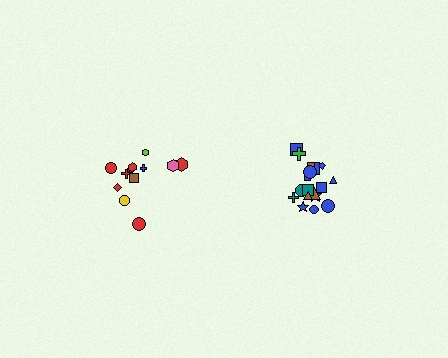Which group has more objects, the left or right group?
The right group.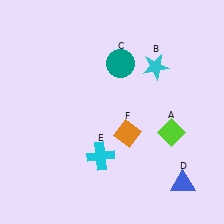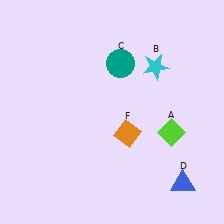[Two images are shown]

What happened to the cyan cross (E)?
The cyan cross (E) was removed in Image 2. It was in the bottom-left area of Image 1.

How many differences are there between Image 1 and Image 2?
There is 1 difference between the two images.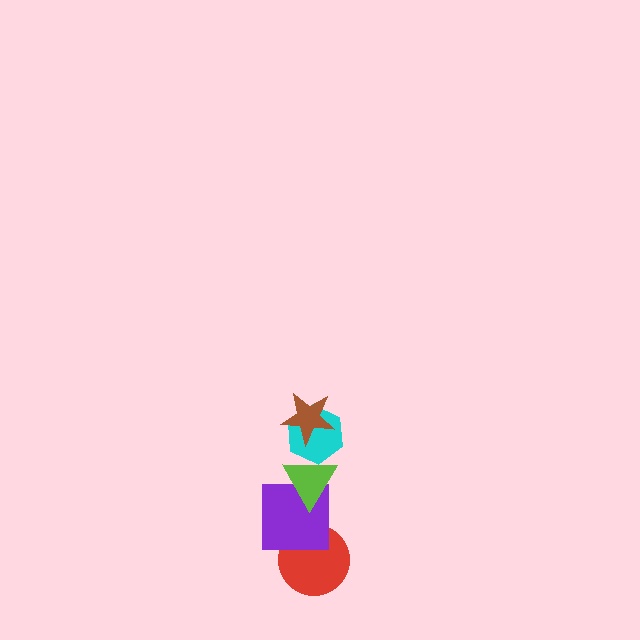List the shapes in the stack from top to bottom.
From top to bottom: the brown star, the cyan hexagon, the lime triangle, the purple square, the red circle.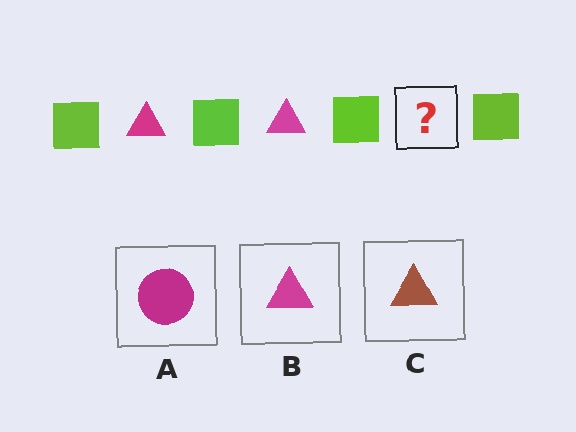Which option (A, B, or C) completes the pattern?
B.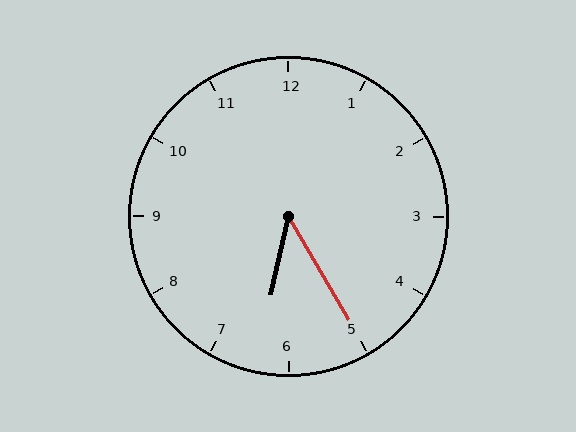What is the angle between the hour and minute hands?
Approximately 42 degrees.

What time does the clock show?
6:25.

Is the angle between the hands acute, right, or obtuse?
It is acute.